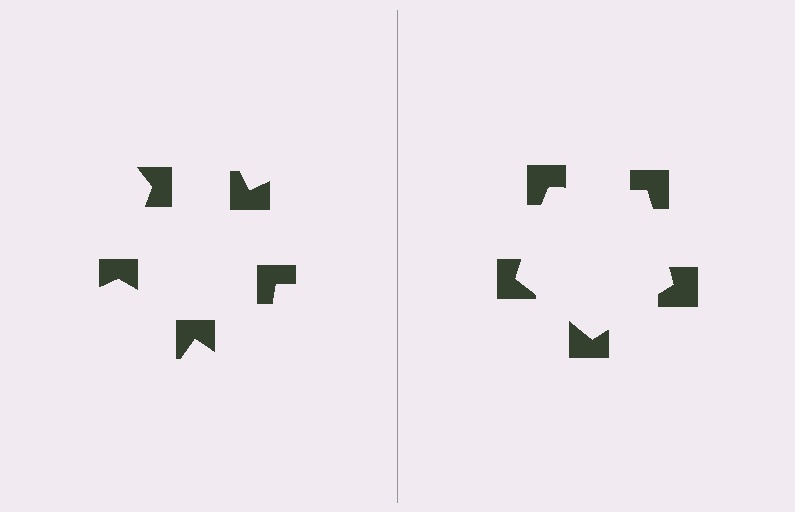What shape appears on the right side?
An illusory pentagon.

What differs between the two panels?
The notched squares are positioned identically on both sides; only the wedge orientations differ. On the right they align to a pentagon; on the left they are misaligned.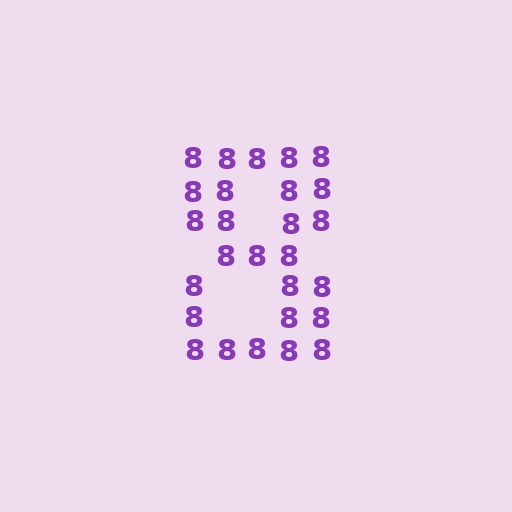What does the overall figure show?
The overall figure shows the digit 8.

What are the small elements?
The small elements are digit 8's.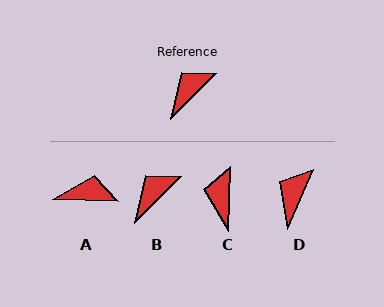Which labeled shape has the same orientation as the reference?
B.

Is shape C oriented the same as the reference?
No, it is off by about 43 degrees.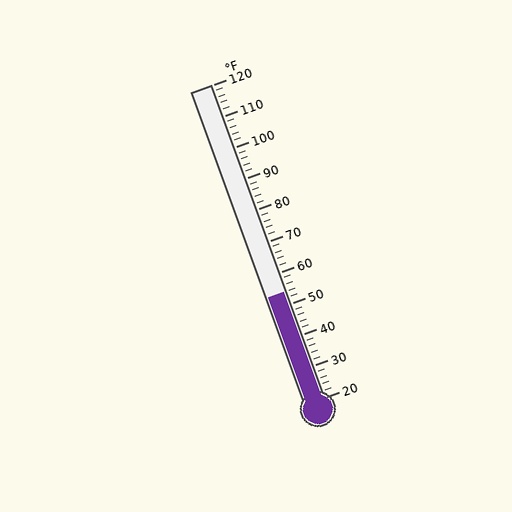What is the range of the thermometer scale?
The thermometer scale ranges from 20°F to 120°F.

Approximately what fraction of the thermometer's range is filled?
The thermometer is filled to approximately 35% of its range.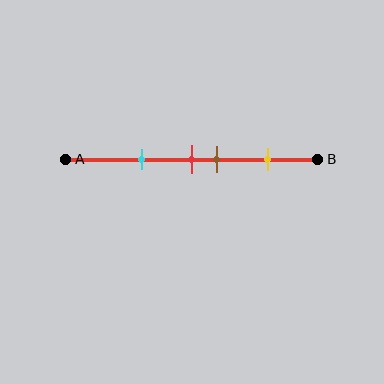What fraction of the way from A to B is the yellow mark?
The yellow mark is approximately 80% (0.8) of the way from A to B.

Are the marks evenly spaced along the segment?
No, the marks are not evenly spaced.